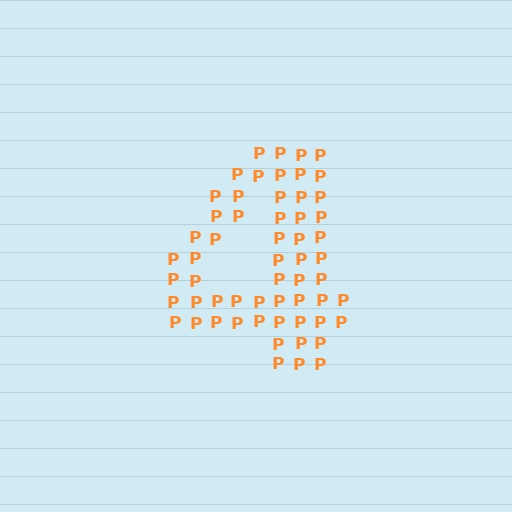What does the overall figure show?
The overall figure shows the digit 4.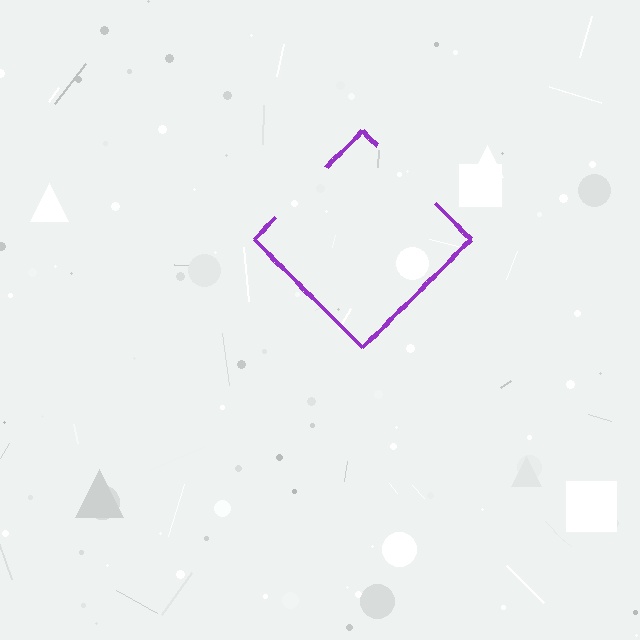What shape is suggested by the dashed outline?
The dashed outline suggests a diamond.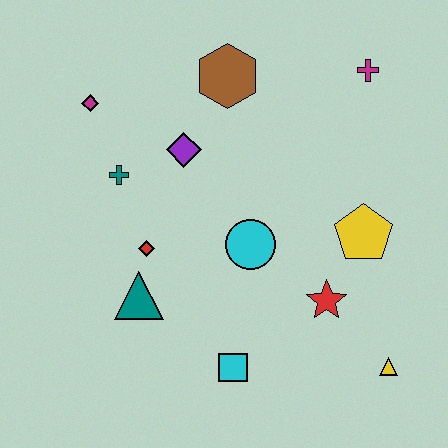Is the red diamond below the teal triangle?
No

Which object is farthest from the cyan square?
The magenta cross is farthest from the cyan square.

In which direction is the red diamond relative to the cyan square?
The red diamond is above the cyan square.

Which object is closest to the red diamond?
The teal triangle is closest to the red diamond.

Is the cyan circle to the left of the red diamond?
No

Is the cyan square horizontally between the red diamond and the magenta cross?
Yes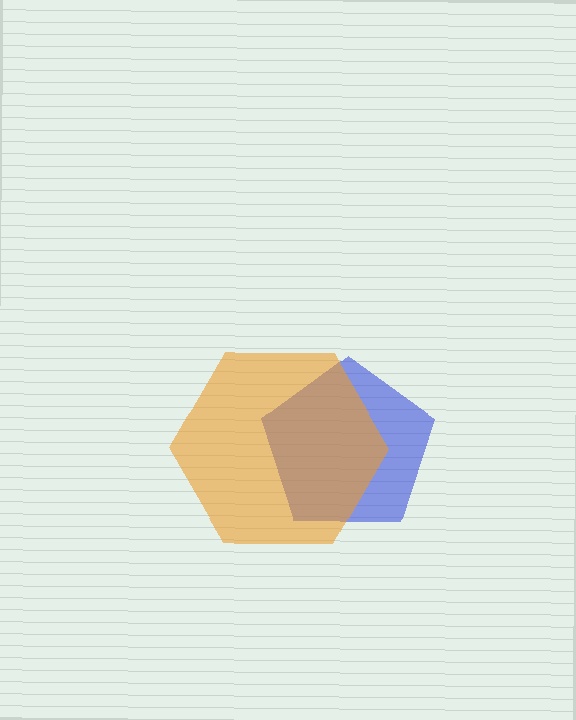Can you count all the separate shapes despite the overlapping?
Yes, there are 2 separate shapes.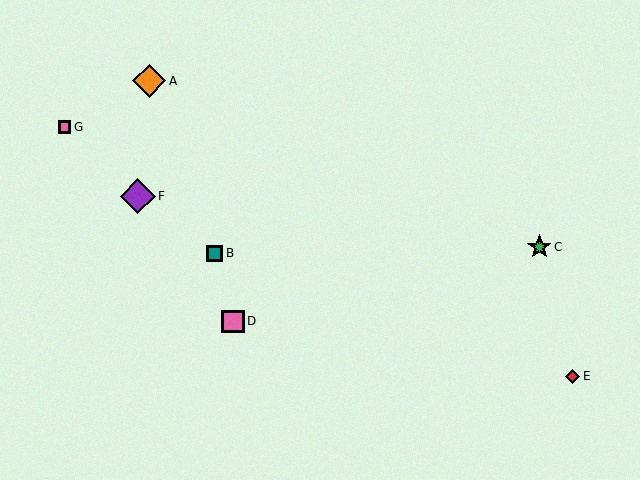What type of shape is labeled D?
Shape D is a pink square.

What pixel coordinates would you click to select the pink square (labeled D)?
Click at (233, 321) to select the pink square D.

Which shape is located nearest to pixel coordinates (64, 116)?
The pink square (labeled G) at (65, 127) is nearest to that location.